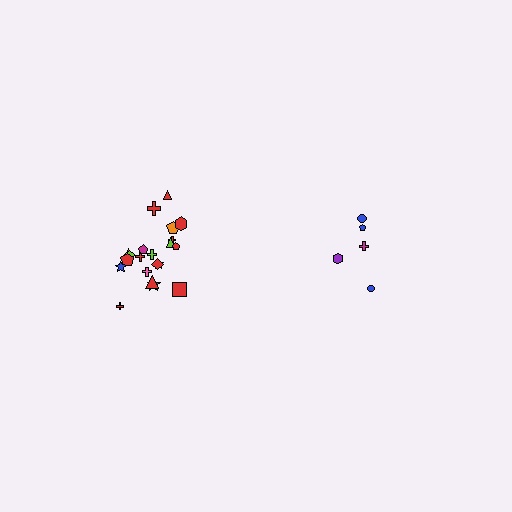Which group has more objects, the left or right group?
The left group.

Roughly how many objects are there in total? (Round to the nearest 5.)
Roughly 25 objects in total.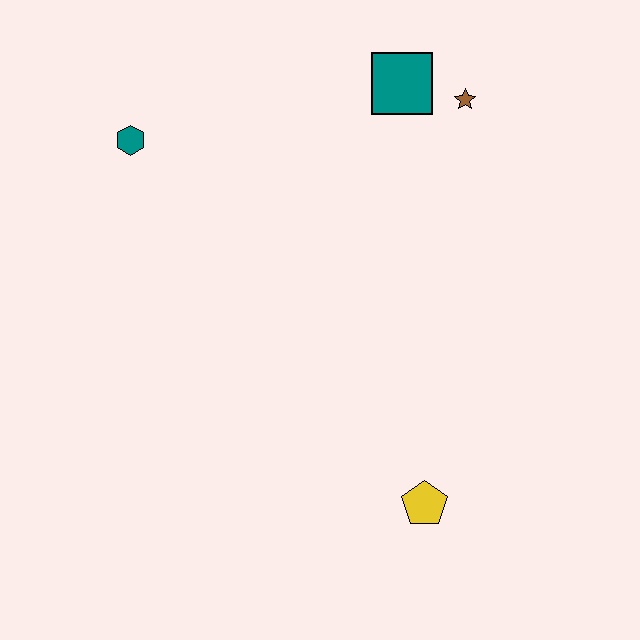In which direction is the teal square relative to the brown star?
The teal square is to the left of the brown star.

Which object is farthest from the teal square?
The yellow pentagon is farthest from the teal square.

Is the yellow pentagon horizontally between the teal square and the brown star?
Yes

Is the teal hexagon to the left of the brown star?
Yes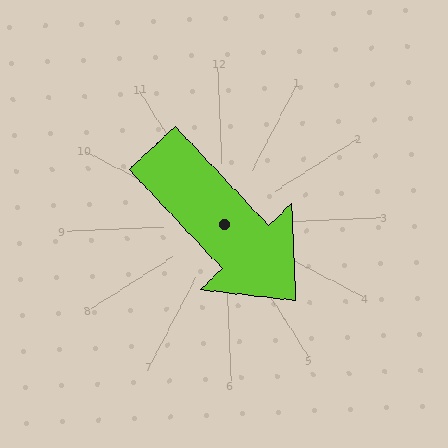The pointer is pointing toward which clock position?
Roughly 5 o'clock.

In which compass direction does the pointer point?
Southeast.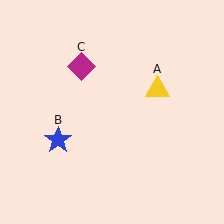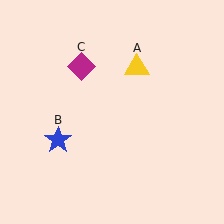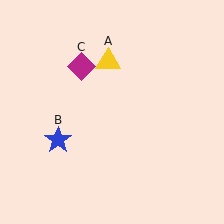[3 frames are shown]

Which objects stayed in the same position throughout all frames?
Blue star (object B) and magenta diamond (object C) remained stationary.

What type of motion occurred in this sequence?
The yellow triangle (object A) rotated counterclockwise around the center of the scene.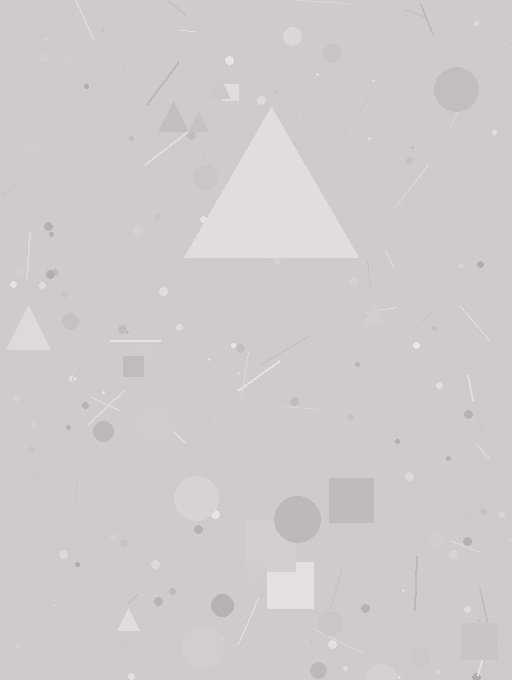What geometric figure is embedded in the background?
A triangle is embedded in the background.